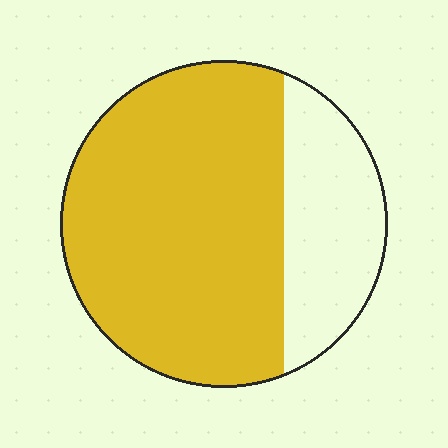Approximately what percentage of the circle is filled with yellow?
Approximately 75%.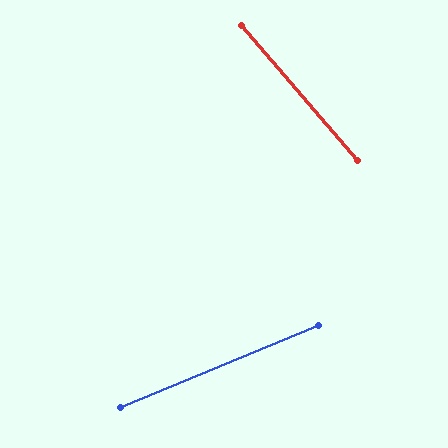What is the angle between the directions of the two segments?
Approximately 72 degrees.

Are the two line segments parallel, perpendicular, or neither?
Neither parallel nor perpendicular — they differ by about 72°.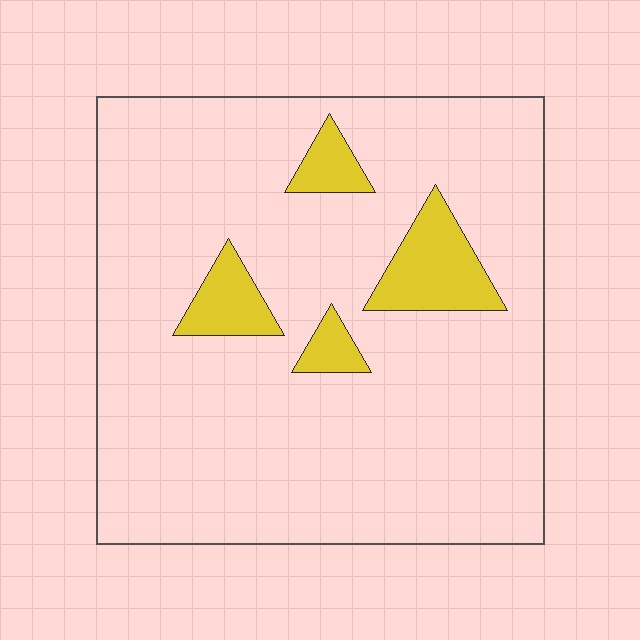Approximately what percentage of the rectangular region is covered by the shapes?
Approximately 10%.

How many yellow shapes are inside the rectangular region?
4.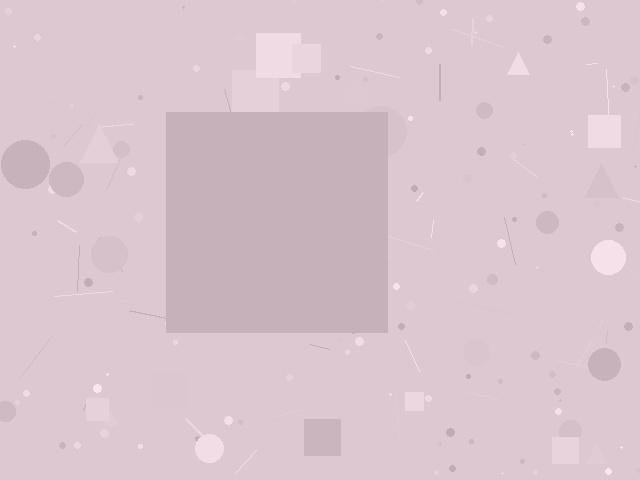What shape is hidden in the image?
A square is hidden in the image.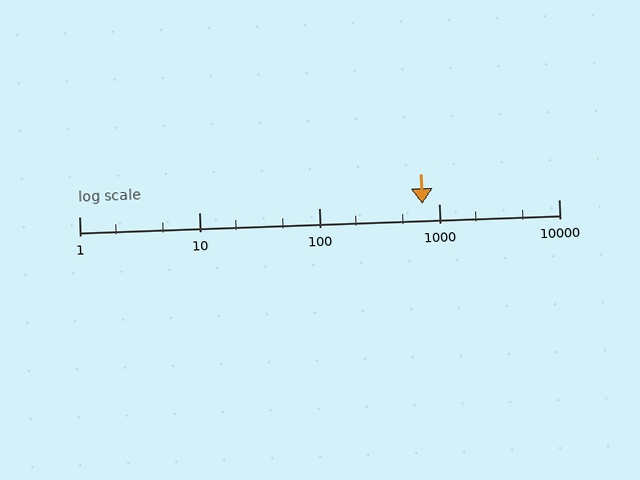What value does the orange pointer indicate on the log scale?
The pointer indicates approximately 730.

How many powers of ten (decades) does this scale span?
The scale spans 4 decades, from 1 to 10000.